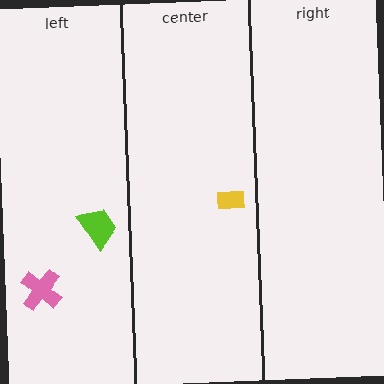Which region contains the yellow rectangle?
The center region.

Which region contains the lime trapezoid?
The left region.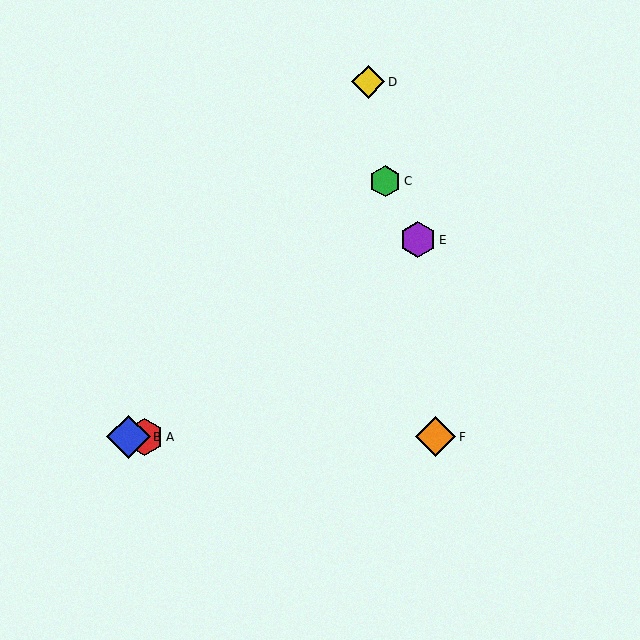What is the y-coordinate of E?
Object E is at y≈240.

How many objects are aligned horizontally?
3 objects (A, B, F) are aligned horizontally.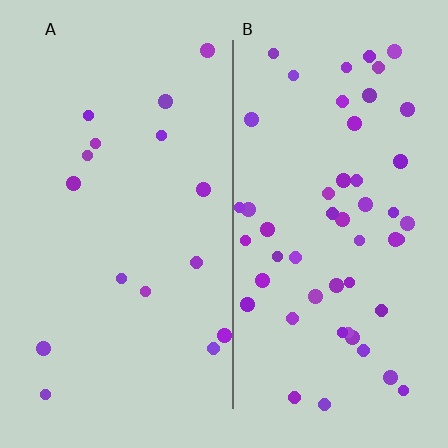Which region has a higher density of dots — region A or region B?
B (the right).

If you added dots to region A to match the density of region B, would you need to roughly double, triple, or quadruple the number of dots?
Approximately triple.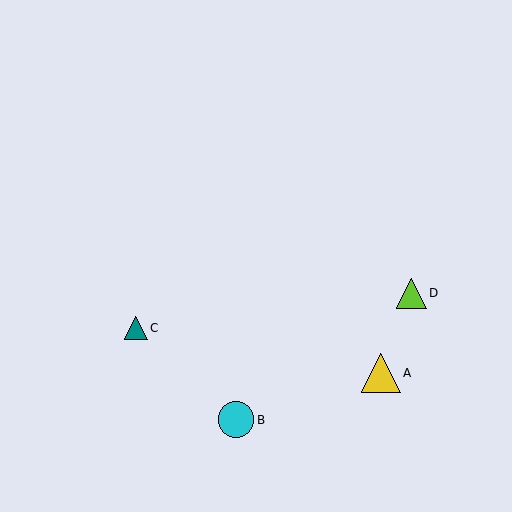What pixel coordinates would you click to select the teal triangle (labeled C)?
Click at (136, 328) to select the teal triangle C.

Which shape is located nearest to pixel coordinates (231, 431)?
The cyan circle (labeled B) at (236, 420) is nearest to that location.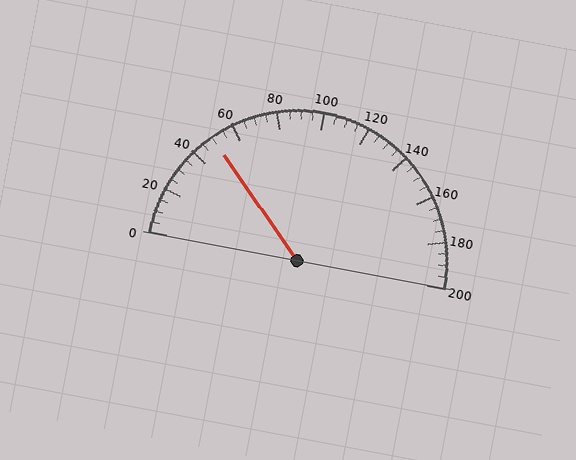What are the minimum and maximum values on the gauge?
The gauge ranges from 0 to 200.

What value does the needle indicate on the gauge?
The needle indicates approximately 50.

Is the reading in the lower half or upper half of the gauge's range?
The reading is in the lower half of the range (0 to 200).